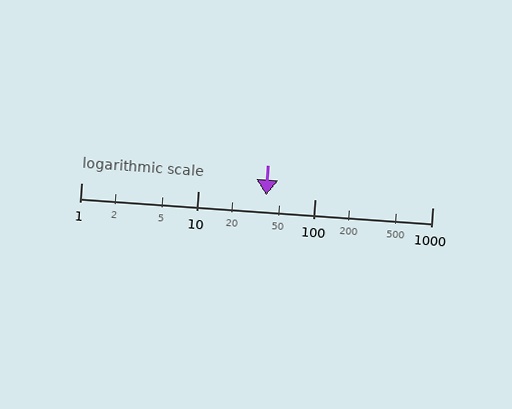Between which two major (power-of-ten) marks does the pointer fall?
The pointer is between 10 and 100.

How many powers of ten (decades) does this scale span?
The scale spans 3 decades, from 1 to 1000.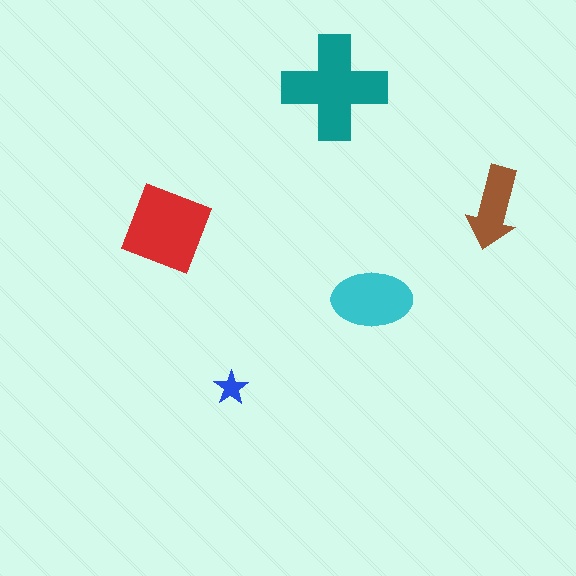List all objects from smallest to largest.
The blue star, the brown arrow, the cyan ellipse, the red diamond, the teal cross.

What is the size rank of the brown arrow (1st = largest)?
4th.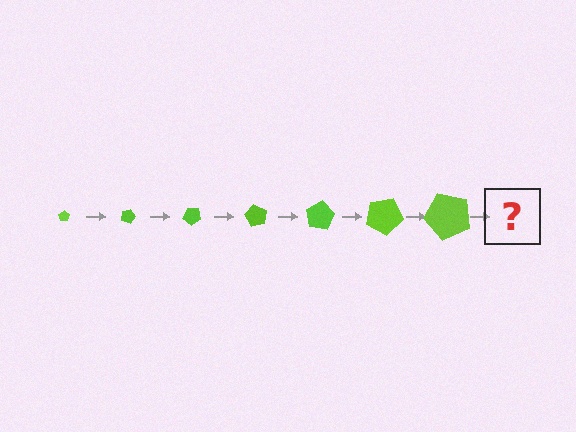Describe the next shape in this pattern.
It should be a pentagon, larger than the previous one and rotated 140 degrees from the start.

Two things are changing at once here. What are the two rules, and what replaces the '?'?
The two rules are that the pentagon grows larger each step and it rotates 20 degrees each step. The '?' should be a pentagon, larger than the previous one and rotated 140 degrees from the start.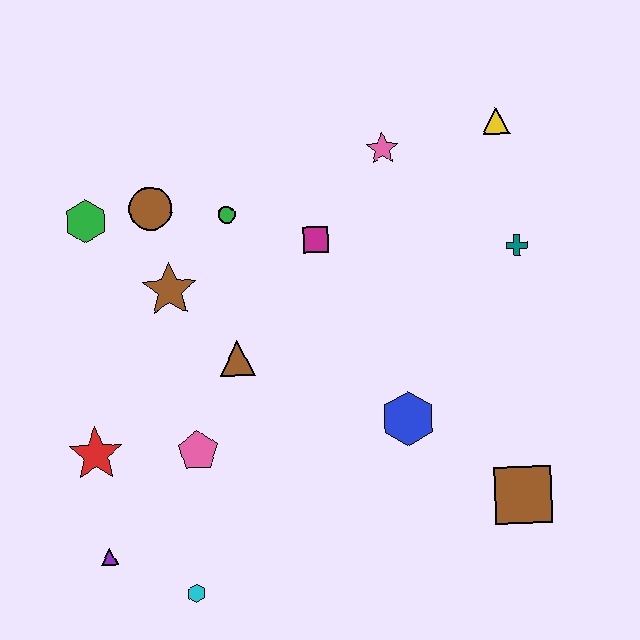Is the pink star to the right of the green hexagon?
Yes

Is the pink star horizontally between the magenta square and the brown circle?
No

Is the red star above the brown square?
Yes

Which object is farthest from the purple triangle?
The yellow triangle is farthest from the purple triangle.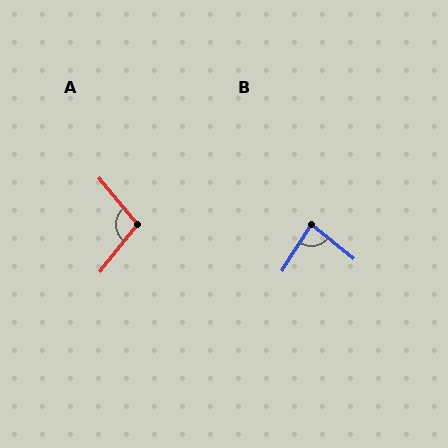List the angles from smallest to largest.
B (84°), A (102°).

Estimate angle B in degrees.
Approximately 84 degrees.